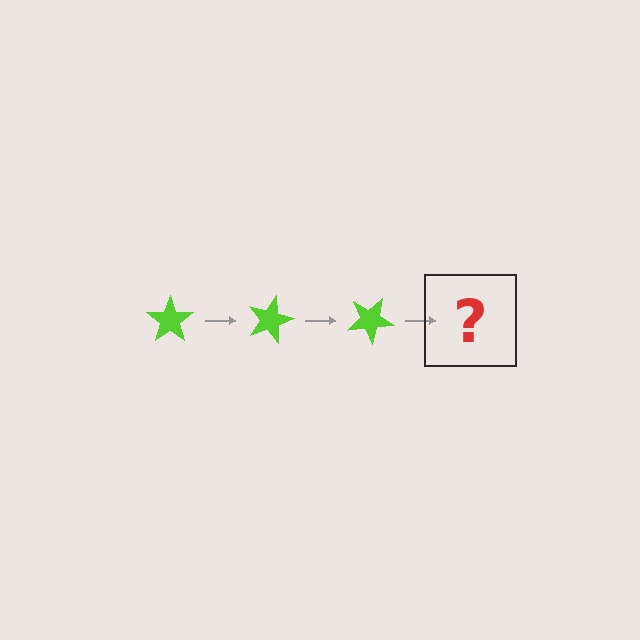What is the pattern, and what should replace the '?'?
The pattern is that the star rotates 15 degrees each step. The '?' should be a lime star rotated 45 degrees.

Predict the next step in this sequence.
The next step is a lime star rotated 45 degrees.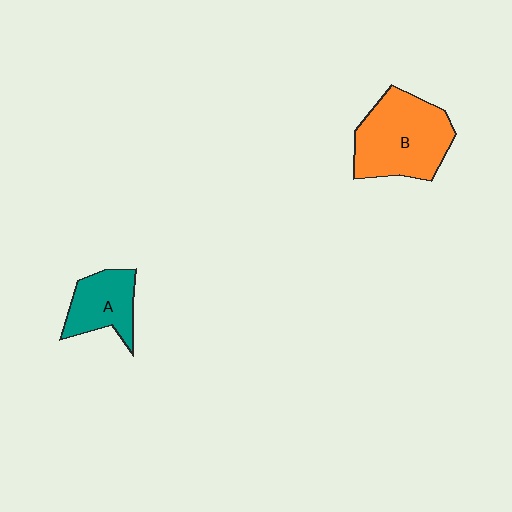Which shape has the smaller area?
Shape A (teal).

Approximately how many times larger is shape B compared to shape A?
Approximately 1.7 times.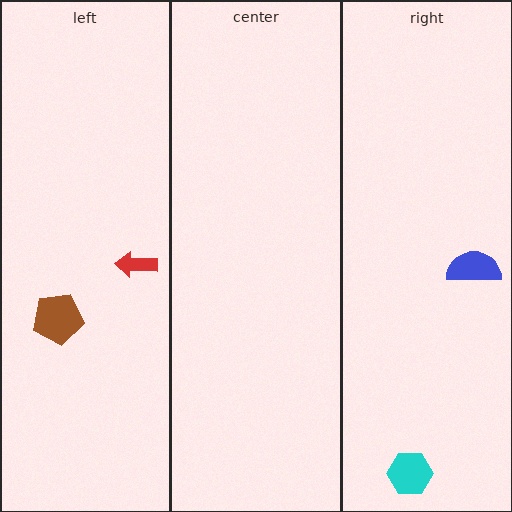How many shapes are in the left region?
2.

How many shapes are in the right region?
2.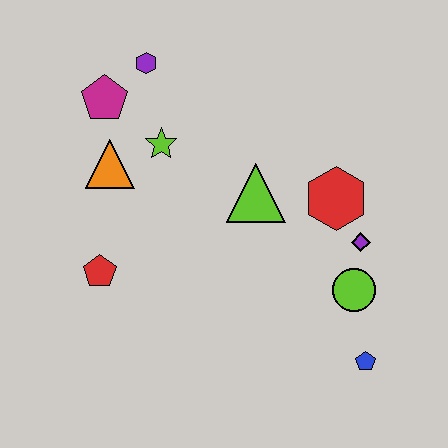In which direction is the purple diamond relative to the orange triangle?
The purple diamond is to the right of the orange triangle.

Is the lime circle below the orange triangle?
Yes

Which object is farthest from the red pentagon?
The blue pentagon is farthest from the red pentagon.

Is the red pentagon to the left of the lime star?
Yes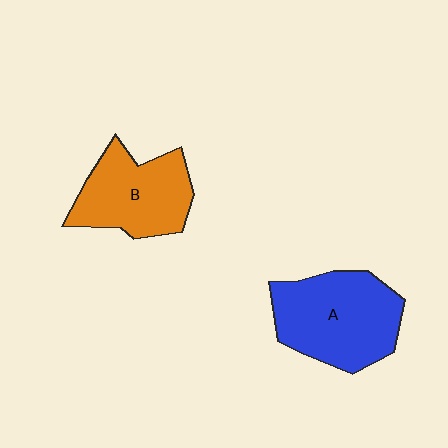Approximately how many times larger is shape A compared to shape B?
Approximately 1.2 times.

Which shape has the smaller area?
Shape B (orange).